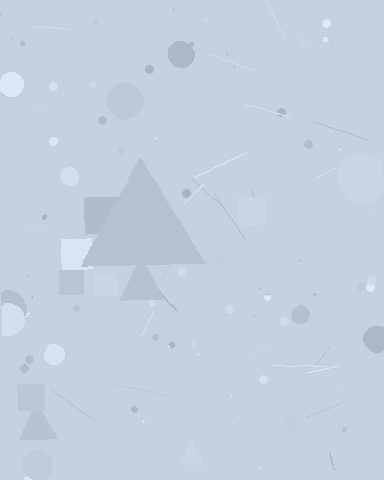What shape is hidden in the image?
A triangle is hidden in the image.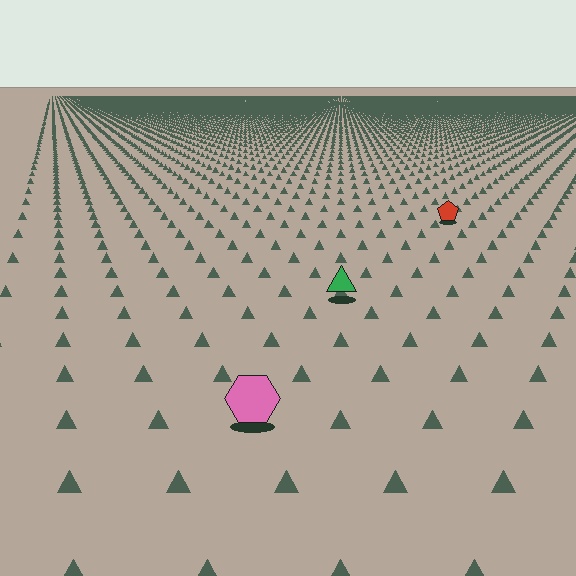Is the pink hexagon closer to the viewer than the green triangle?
Yes. The pink hexagon is closer — you can tell from the texture gradient: the ground texture is coarser near it.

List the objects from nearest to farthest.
From nearest to farthest: the pink hexagon, the green triangle, the red pentagon.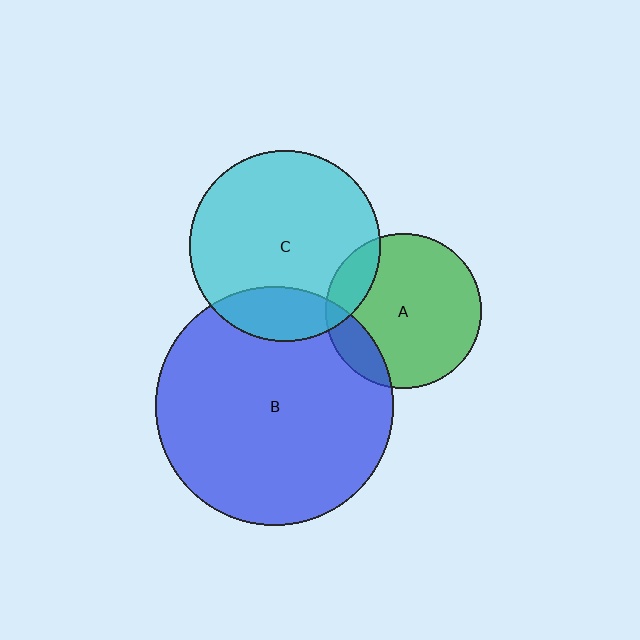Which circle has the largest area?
Circle B (blue).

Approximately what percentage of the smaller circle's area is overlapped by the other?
Approximately 15%.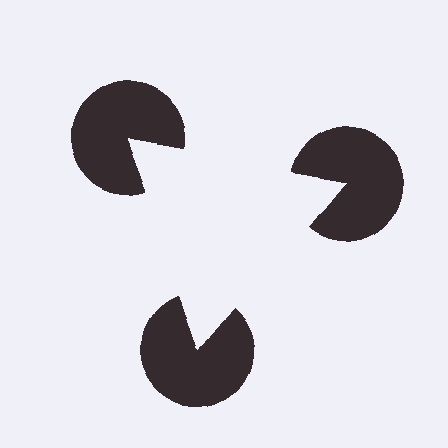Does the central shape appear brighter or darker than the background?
It typically appears slightly brighter than the background, even though no actual brightness change is drawn.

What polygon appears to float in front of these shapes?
An illusory triangle — its edges are inferred from the aligned wedge cuts in the pac-man discs, not physically drawn.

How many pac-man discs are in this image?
There are 3 — one at each vertex of the illusory triangle.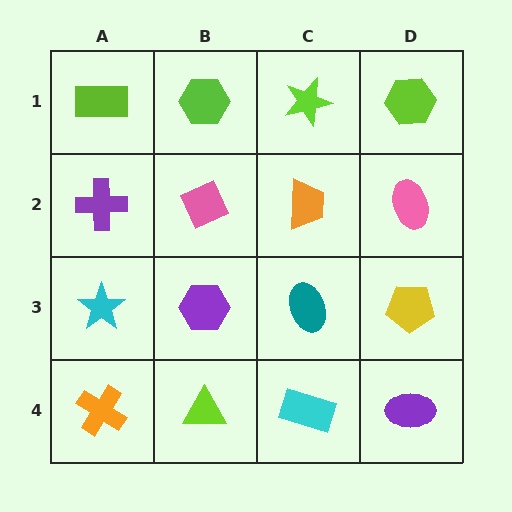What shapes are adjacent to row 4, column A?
A cyan star (row 3, column A), a lime triangle (row 4, column B).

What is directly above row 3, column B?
A pink diamond.